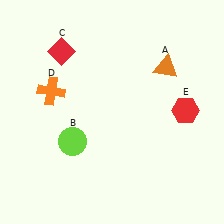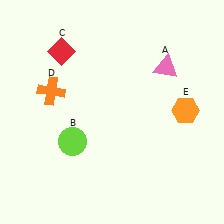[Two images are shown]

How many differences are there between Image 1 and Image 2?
There are 2 differences between the two images.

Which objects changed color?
A changed from orange to pink. E changed from red to orange.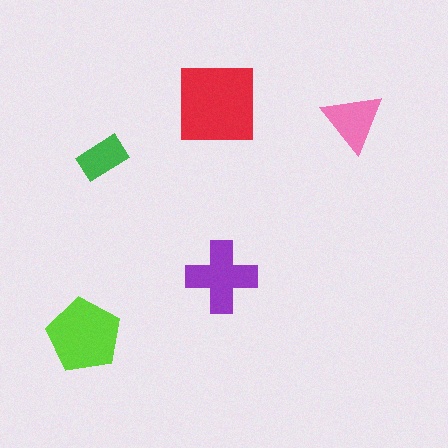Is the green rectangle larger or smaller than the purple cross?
Smaller.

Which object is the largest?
The red square.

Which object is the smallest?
The green rectangle.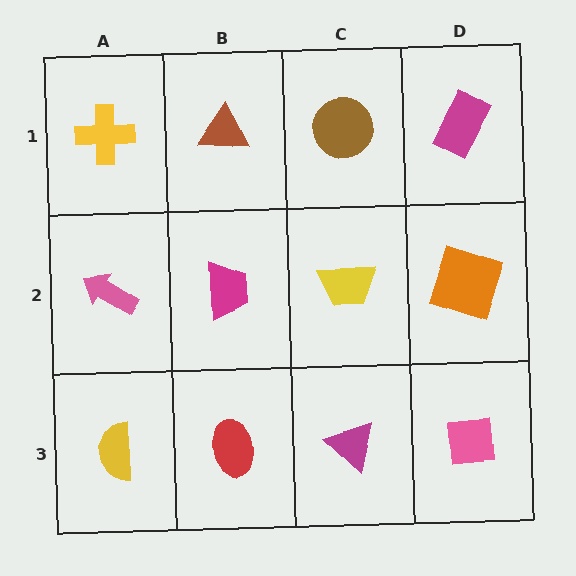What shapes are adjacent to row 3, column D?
An orange square (row 2, column D), a magenta triangle (row 3, column C).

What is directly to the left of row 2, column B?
A pink arrow.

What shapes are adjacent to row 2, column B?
A brown triangle (row 1, column B), a red ellipse (row 3, column B), a pink arrow (row 2, column A), a yellow trapezoid (row 2, column C).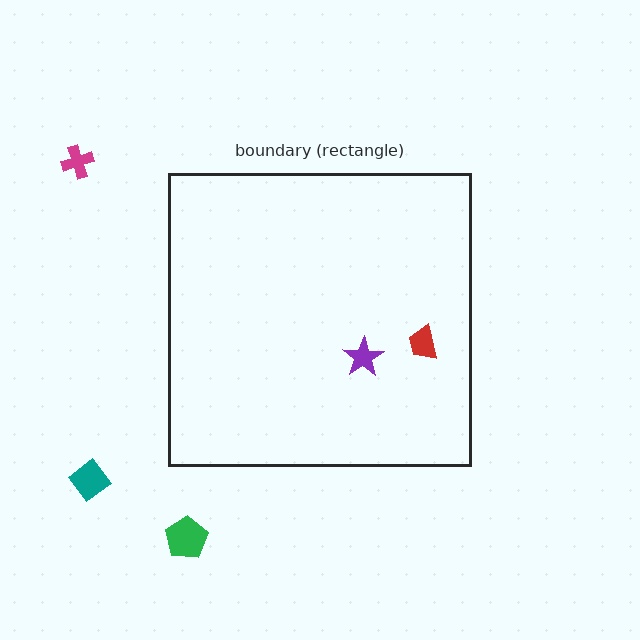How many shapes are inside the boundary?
2 inside, 3 outside.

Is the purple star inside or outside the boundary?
Inside.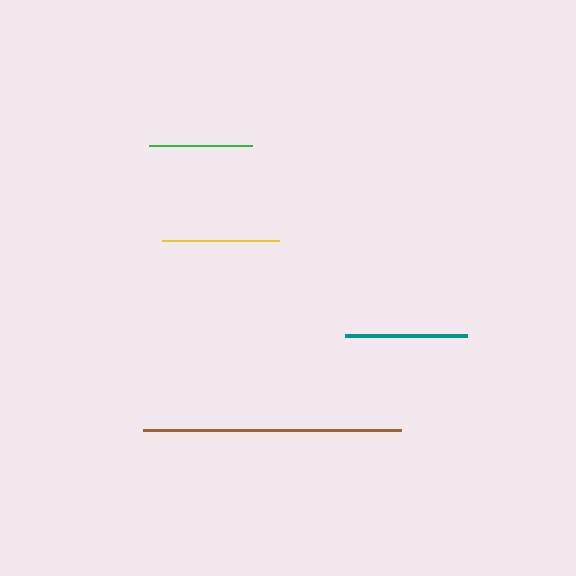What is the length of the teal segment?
The teal segment is approximately 121 pixels long.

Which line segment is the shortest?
The green line is the shortest at approximately 103 pixels.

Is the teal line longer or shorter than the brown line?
The brown line is longer than the teal line.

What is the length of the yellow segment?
The yellow segment is approximately 118 pixels long.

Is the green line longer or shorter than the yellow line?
The yellow line is longer than the green line.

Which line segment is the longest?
The brown line is the longest at approximately 258 pixels.